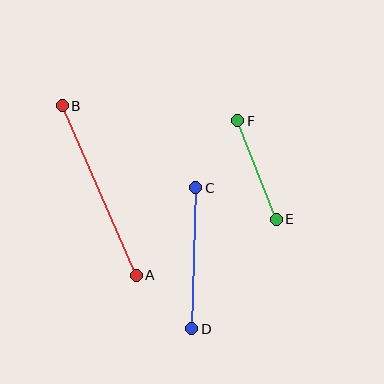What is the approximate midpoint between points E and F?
The midpoint is at approximately (257, 170) pixels.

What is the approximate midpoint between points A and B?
The midpoint is at approximately (99, 190) pixels.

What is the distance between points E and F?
The distance is approximately 106 pixels.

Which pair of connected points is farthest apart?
Points A and B are farthest apart.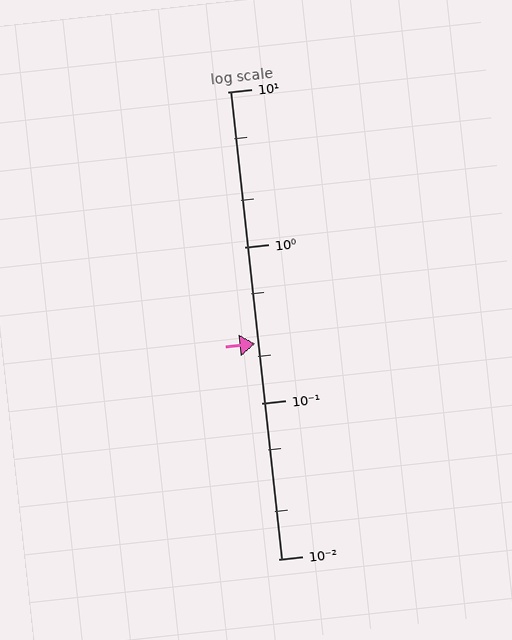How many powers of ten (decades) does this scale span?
The scale spans 3 decades, from 0.01 to 10.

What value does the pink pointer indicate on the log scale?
The pointer indicates approximately 0.24.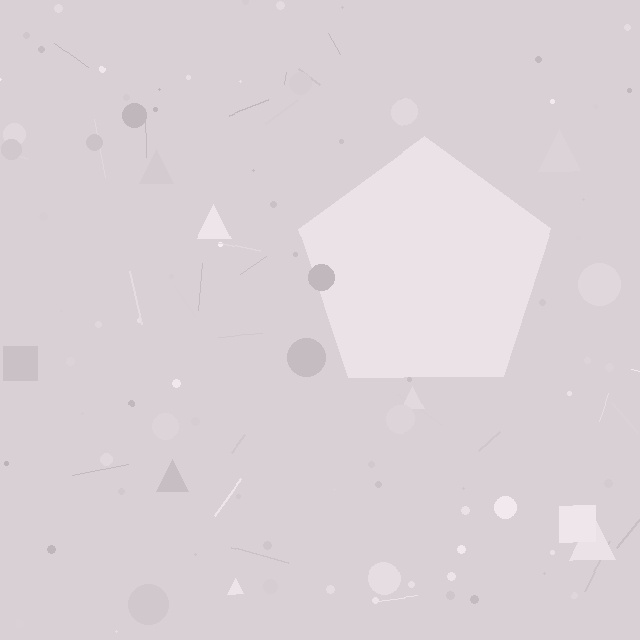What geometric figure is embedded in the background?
A pentagon is embedded in the background.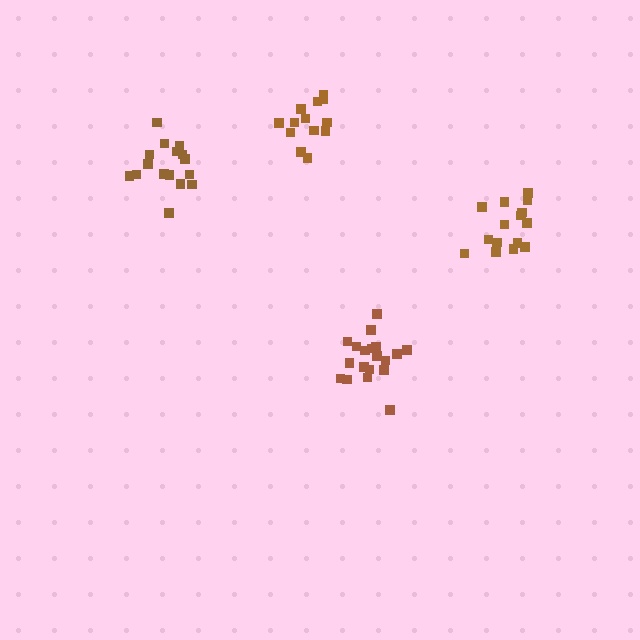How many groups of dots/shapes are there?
There are 4 groups.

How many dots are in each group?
Group 1: 15 dots, Group 2: 19 dots, Group 3: 13 dots, Group 4: 16 dots (63 total).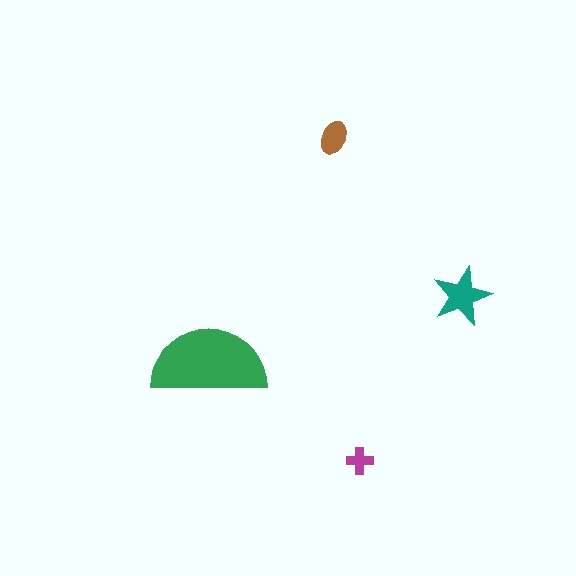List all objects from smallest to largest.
The magenta cross, the brown ellipse, the teal star, the green semicircle.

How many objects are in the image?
There are 4 objects in the image.